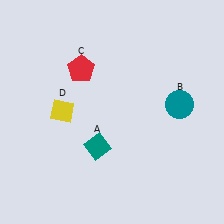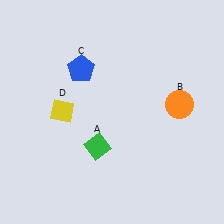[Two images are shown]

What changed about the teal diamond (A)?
In Image 1, A is teal. In Image 2, it changed to green.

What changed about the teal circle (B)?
In Image 1, B is teal. In Image 2, it changed to orange.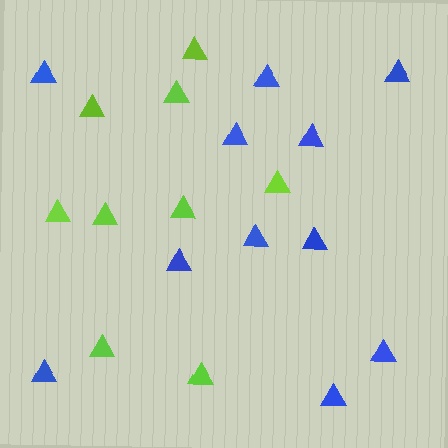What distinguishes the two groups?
There are 2 groups: one group of blue triangles (11) and one group of lime triangles (9).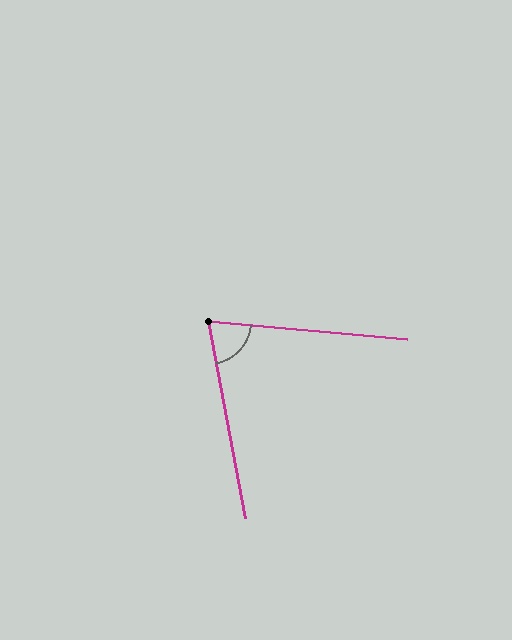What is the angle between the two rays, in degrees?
Approximately 74 degrees.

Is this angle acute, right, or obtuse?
It is acute.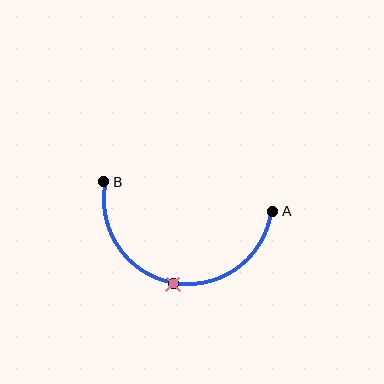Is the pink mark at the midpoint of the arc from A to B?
Yes. The pink mark lies on the arc at equal arc-length from both A and B — it is the arc midpoint.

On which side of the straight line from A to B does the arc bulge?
The arc bulges below the straight line connecting A and B.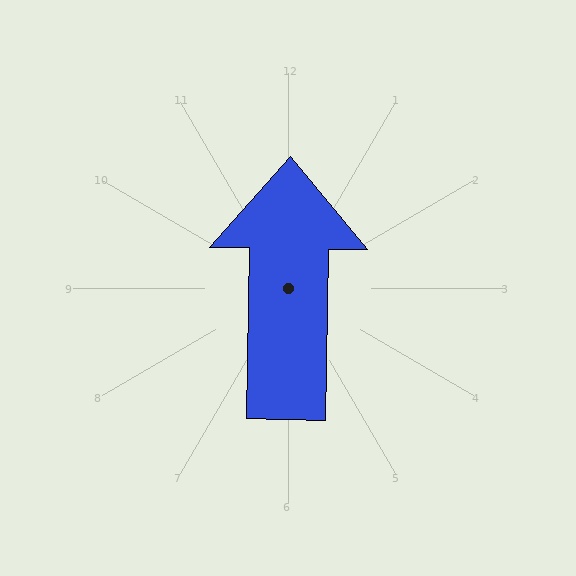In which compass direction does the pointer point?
North.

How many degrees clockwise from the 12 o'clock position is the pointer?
Approximately 1 degrees.